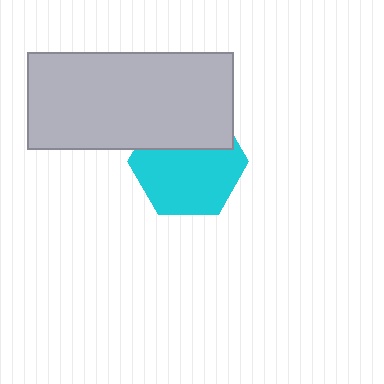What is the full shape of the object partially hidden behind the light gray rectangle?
The partially hidden object is a cyan hexagon.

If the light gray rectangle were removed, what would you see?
You would see the complete cyan hexagon.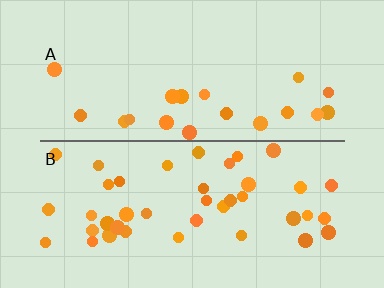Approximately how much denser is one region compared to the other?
Approximately 2.1× — region B over region A.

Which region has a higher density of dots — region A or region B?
B (the bottom).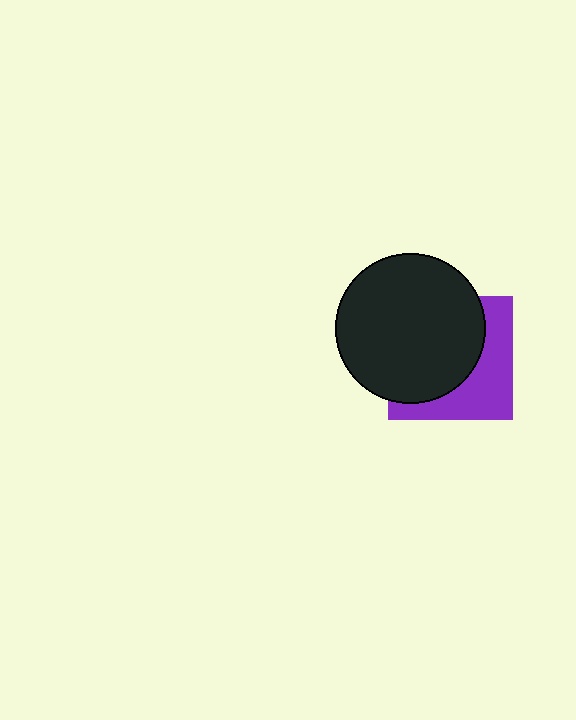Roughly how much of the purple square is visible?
A small part of it is visible (roughly 40%).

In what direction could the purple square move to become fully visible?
The purple square could move toward the lower-right. That would shift it out from behind the black circle entirely.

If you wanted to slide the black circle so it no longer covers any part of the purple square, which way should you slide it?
Slide it toward the upper-left — that is the most direct way to separate the two shapes.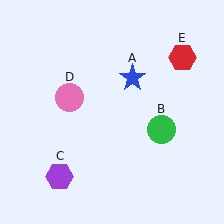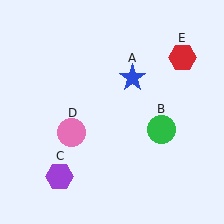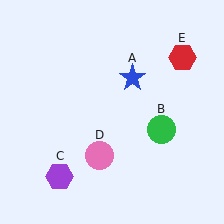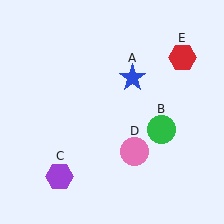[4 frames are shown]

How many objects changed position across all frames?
1 object changed position: pink circle (object D).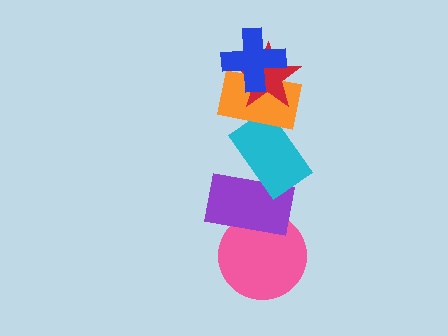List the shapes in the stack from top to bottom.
From top to bottom: the blue cross, the red star, the orange rectangle, the cyan rectangle, the purple rectangle, the pink circle.